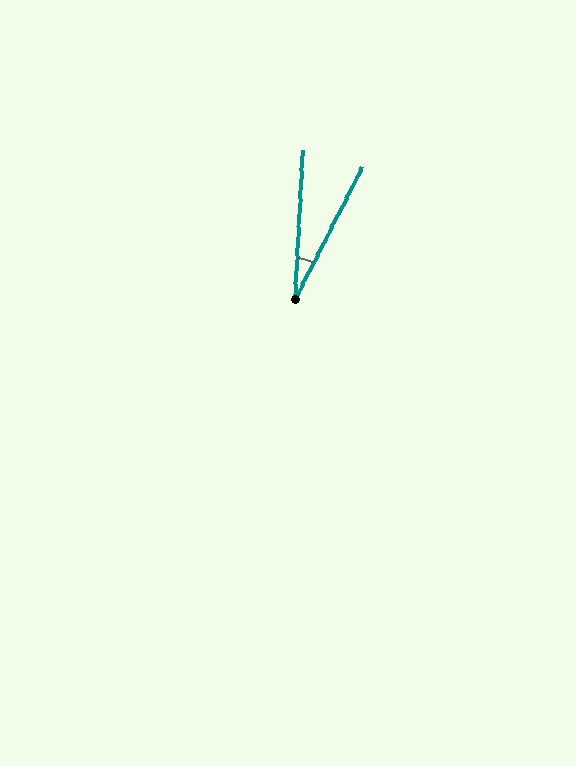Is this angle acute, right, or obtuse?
It is acute.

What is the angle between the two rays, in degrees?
Approximately 24 degrees.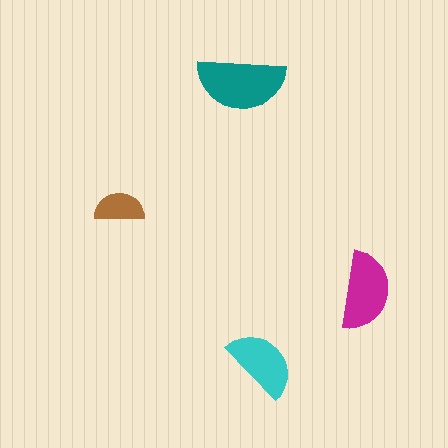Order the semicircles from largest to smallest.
the teal one, the magenta one, the cyan one, the brown one.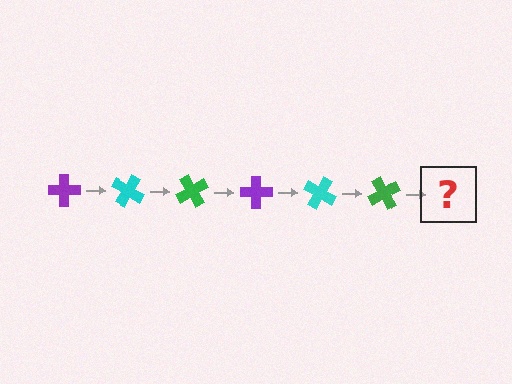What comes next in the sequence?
The next element should be a purple cross, rotated 180 degrees from the start.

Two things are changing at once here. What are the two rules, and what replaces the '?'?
The two rules are that it rotates 30 degrees each step and the color cycles through purple, cyan, and green. The '?' should be a purple cross, rotated 180 degrees from the start.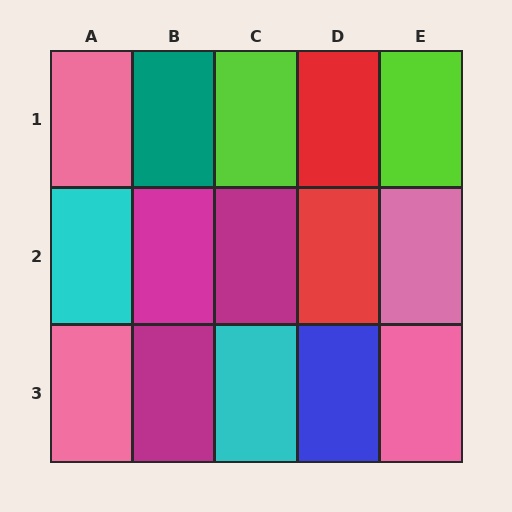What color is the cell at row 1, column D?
Red.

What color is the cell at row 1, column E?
Lime.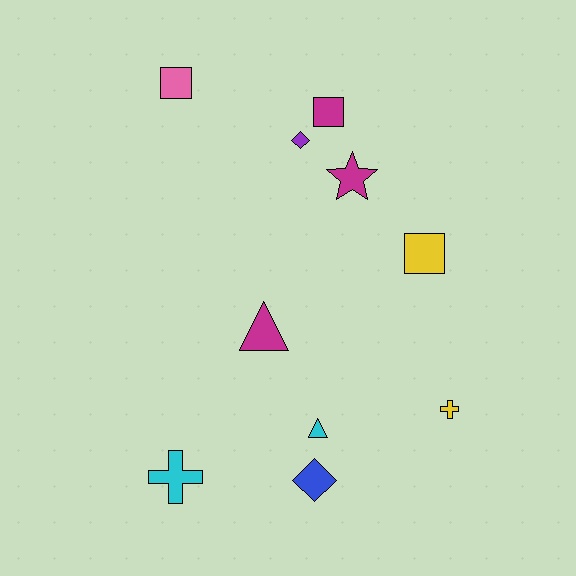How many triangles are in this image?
There are 2 triangles.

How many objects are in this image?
There are 10 objects.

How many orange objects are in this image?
There are no orange objects.